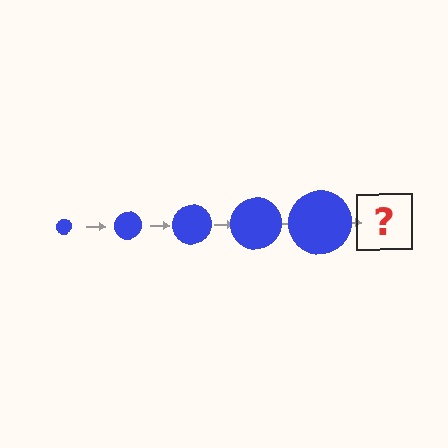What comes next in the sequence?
The next element should be a blue circle, larger than the previous one.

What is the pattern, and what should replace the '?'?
The pattern is that the circle gets progressively larger each step. The '?' should be a blue circle, larger than the previous one.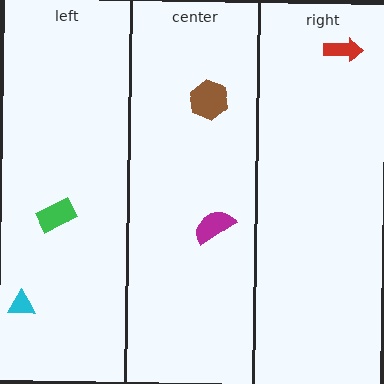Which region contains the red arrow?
The right region.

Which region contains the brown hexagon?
The center region.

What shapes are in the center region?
The brown hexagon, the magenta semicircle.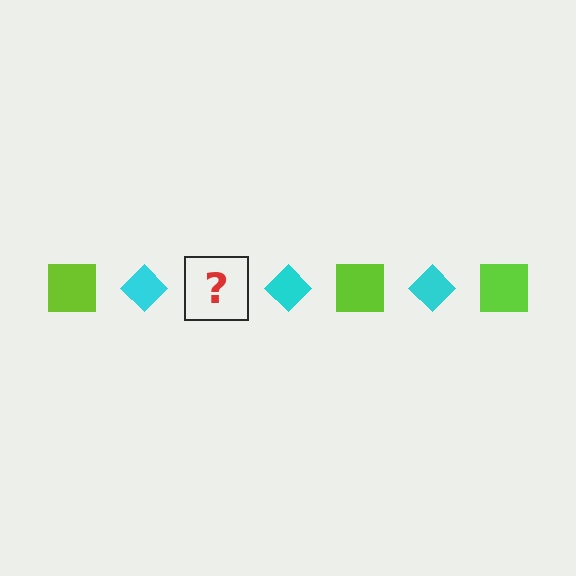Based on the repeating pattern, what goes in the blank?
The blank should be a lime square.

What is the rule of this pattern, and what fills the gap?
The rule is that the pattern alternates between lime square and cyan diamond. The gap should be filled with a lime square.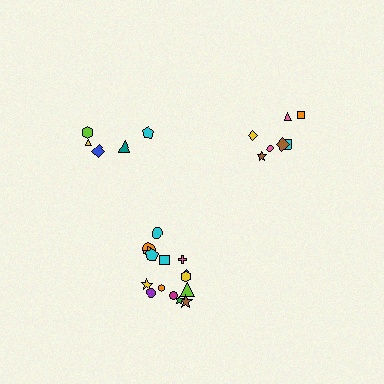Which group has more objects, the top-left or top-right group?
The top-right group.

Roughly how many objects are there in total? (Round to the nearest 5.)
Roughly 25 objects in total.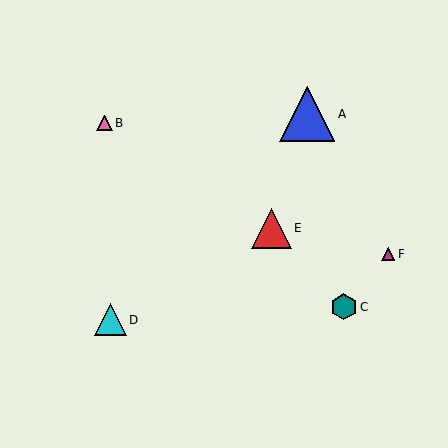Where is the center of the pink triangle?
The center of the pink triangle is at (105, 123).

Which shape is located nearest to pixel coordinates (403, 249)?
The magenta triangle (labeled F) at (388, 254) is nearest to that location.